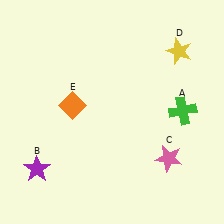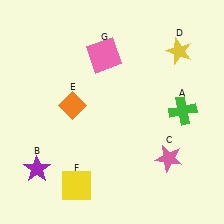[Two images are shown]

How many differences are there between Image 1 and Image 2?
There are 2 differences between the two images.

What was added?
A yellow square (F), a pink square (G) were added in Image 2.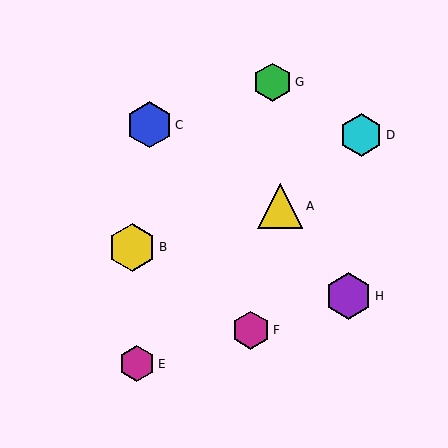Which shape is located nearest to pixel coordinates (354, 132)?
The cyan hexagon (labeled D) at (361, 135) is nearest to that location.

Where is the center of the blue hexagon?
The center of the blue hexagon is at (149, 125).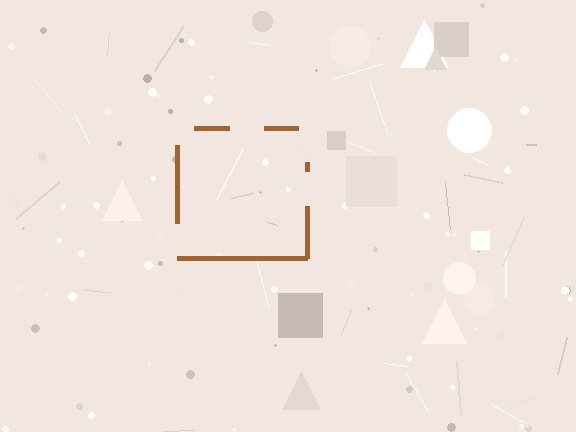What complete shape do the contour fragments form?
The contour fragments form a square.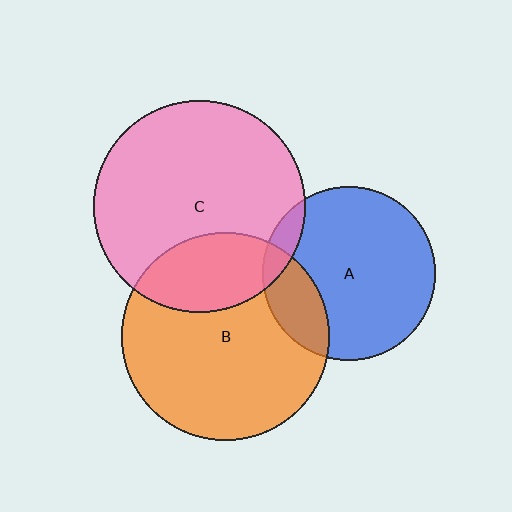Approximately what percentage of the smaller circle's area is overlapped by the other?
Approximately 25%.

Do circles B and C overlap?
Yes.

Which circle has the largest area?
Circle C (pink).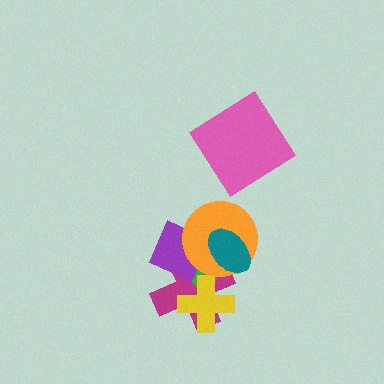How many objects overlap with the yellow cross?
2 objects overlap with the yellow cross.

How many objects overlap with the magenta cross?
5 objects overlap with the magenta cross.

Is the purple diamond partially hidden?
Yes, it is partially covered by another shape.